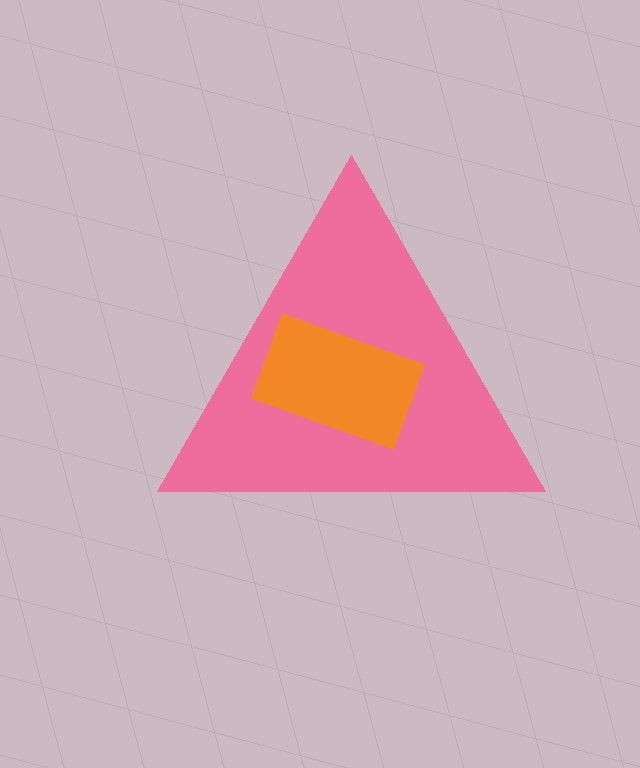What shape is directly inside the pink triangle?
The orange rectangle.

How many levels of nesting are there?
2.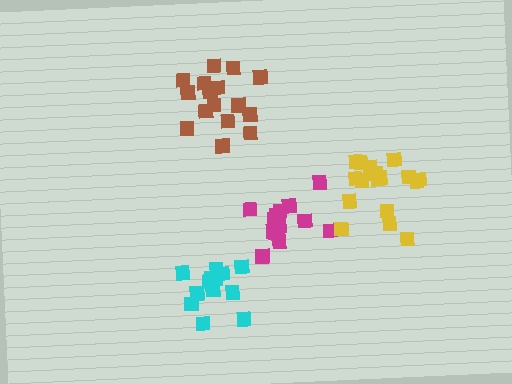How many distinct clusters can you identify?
There are 4 distinct clusters.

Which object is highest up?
The brown cluster is topmost.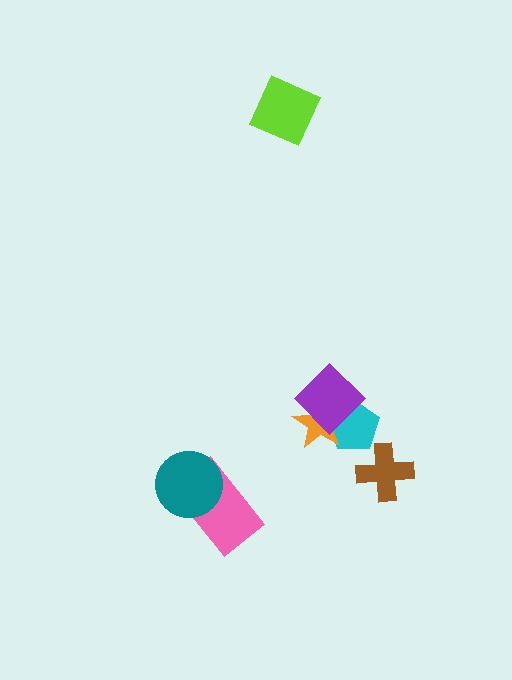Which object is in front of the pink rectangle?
The teal circle is in front of the pink rectangle.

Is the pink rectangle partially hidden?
Yes, it is partially covered by another shape.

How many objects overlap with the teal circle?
1 object overlaps with the teal circle.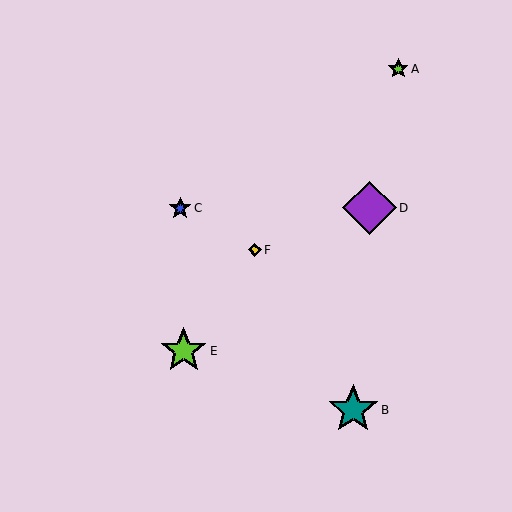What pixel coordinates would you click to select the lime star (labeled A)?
Click at (398, 69) to select the lime star A.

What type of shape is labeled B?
Shape B is a teal star.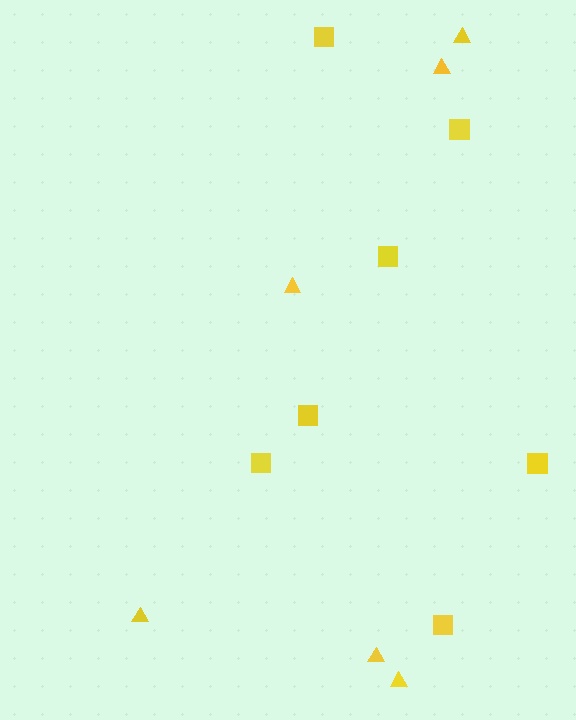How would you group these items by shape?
There are 2 groups: one group of squares (7) and one group of triangles (6).